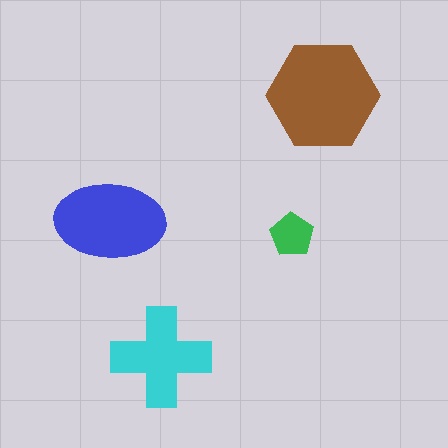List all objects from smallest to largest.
The green pentagon, the cyan cross, the blue ellipse, the brown hexagon.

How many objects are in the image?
There are 4 objects in the image.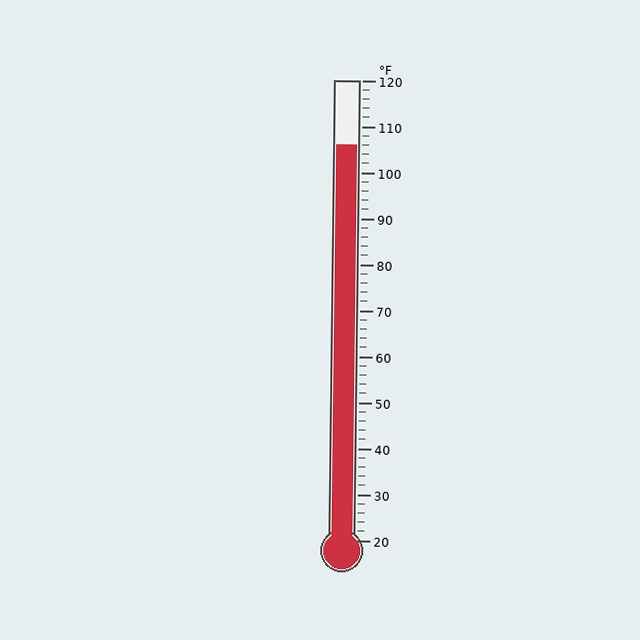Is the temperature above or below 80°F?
The temperature is above 80°F.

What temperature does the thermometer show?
The thermometer shows approximately 106°F.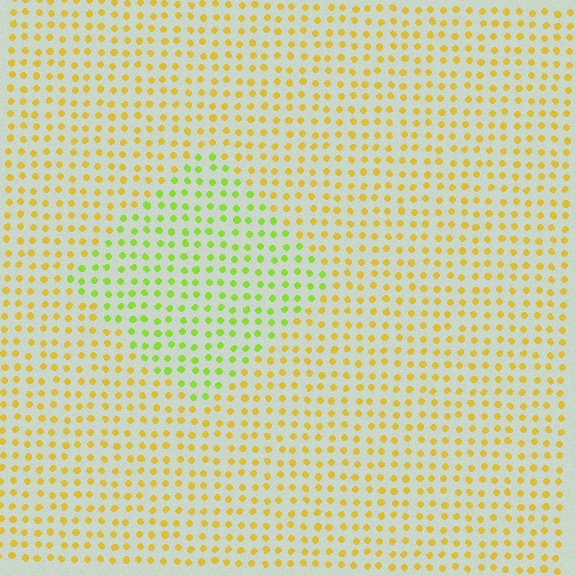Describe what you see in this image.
The image is filled with small yellow elements in a uniform arrangement. A diamond-shaped region is visible where the elements are tinted to a slightly different hue, forming a subtle color boundary.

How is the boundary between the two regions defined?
The boundary is defined purely by a slight shift in hue (about 42 degrees). Spacing, size, and orientation are identical on both sides.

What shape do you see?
I see a diamond.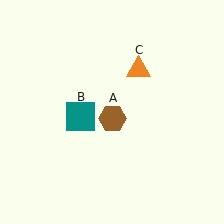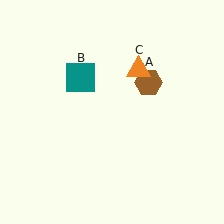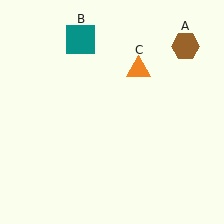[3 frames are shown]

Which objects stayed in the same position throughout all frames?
Orange triangle (object C) remained stationary.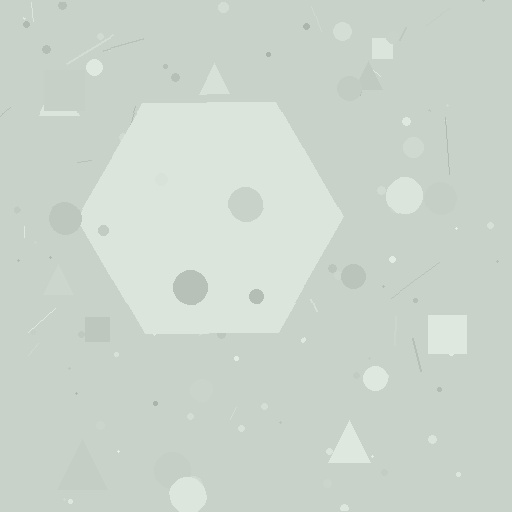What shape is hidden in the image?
A hexagon is hidden in the image.